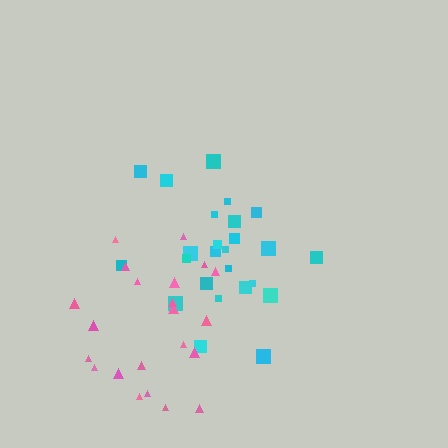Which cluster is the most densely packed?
Cyan.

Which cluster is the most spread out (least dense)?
Pink.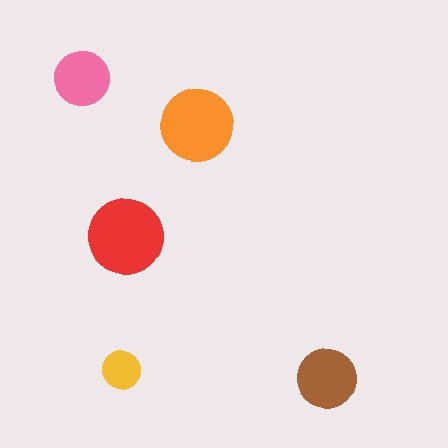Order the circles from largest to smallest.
the red one, the orange one, the brown one, the pink one, the yellow one.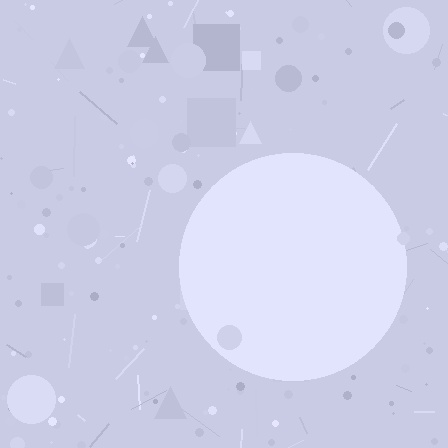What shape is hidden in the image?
A circle is hidden in the image.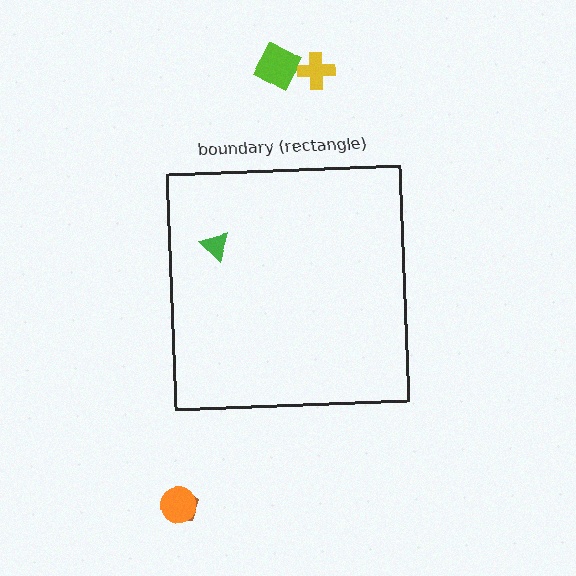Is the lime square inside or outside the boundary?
Outside.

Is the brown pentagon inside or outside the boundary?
Outside.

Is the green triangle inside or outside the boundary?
Inside.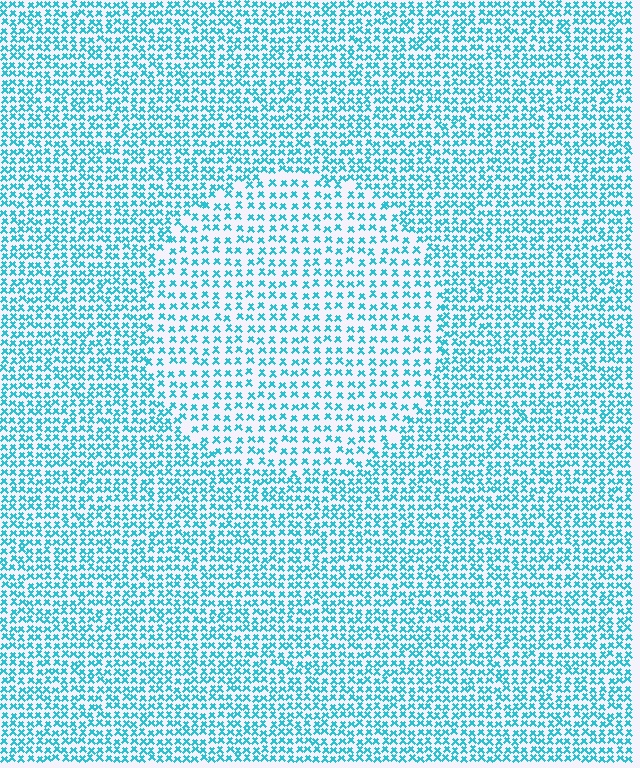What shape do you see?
I see a circle.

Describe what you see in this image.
The image contains small cyan elements arranged at two different densities. A circle-shaped region is visible where the elements are less densely packed than the surrounding area.